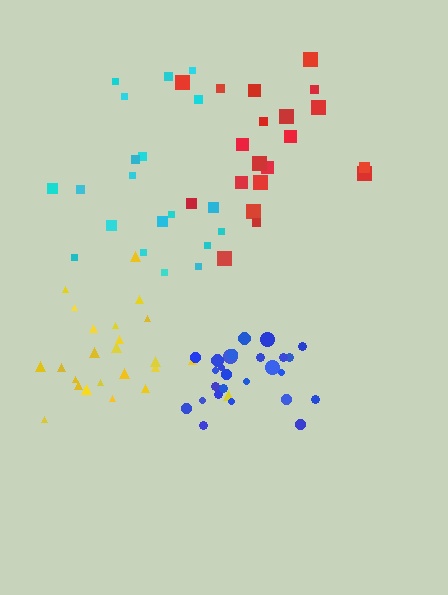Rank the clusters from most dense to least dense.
blue, yellow, red, cyan.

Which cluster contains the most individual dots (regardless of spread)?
Blue (26).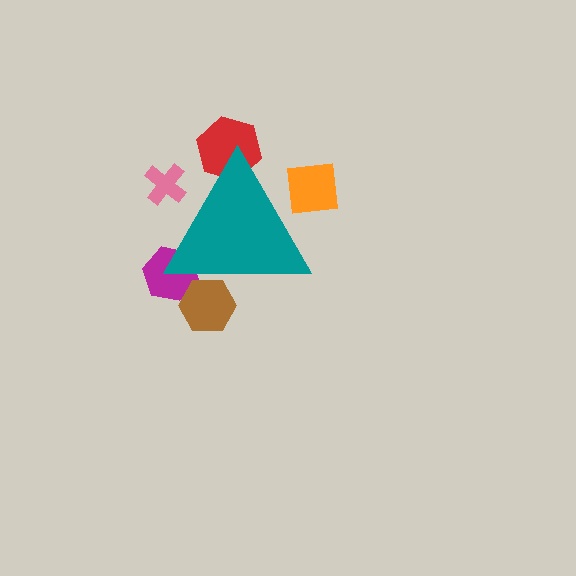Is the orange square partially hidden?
Yes, the orange square is partially hidden behind the teal triangle.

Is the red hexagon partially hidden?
Yes, the red hexagon is partially hidden behind the teal triangle.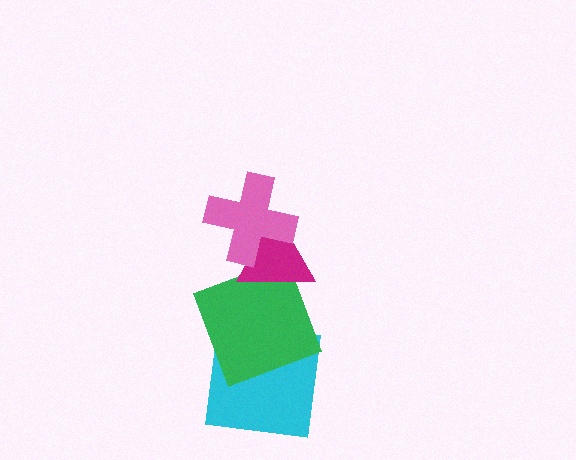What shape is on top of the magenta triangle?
The pink cross is on top of the magenta triangle.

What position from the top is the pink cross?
The pink cross is 1st from the top.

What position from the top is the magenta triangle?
The magenta triangle is 2nd from the top.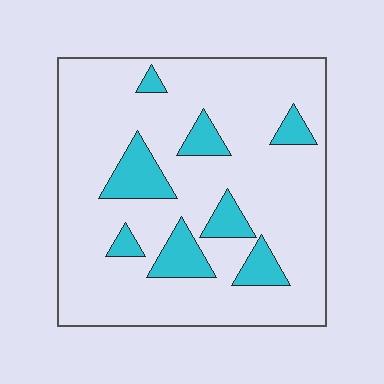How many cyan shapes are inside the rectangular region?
8.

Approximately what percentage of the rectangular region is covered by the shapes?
Approximately 15%.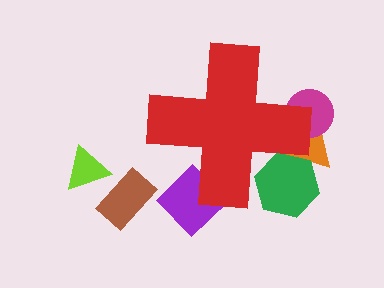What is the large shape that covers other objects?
A red cross.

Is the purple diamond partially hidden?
Yes, the purple diamond is partially hidden behind the red cross.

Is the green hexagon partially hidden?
Yes, the green hexagon is partially hidden behind the red cross.